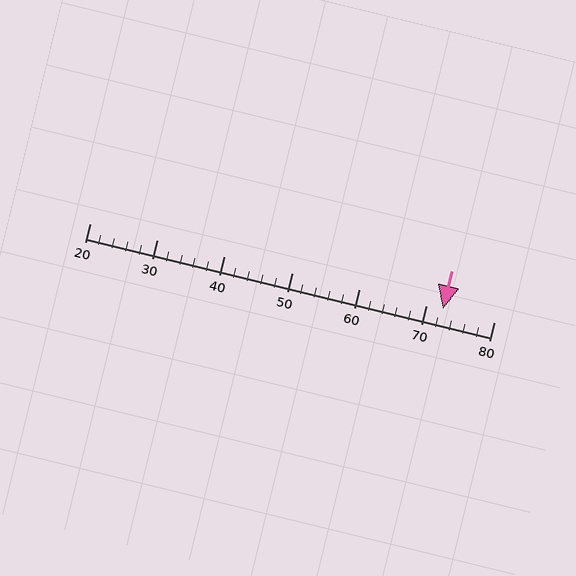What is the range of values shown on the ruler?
The ruler shows values from 20 to 80.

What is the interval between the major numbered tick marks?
The major tick marks are spaced 10 units apart.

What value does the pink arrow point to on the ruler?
The pink arrow points to approximately 72.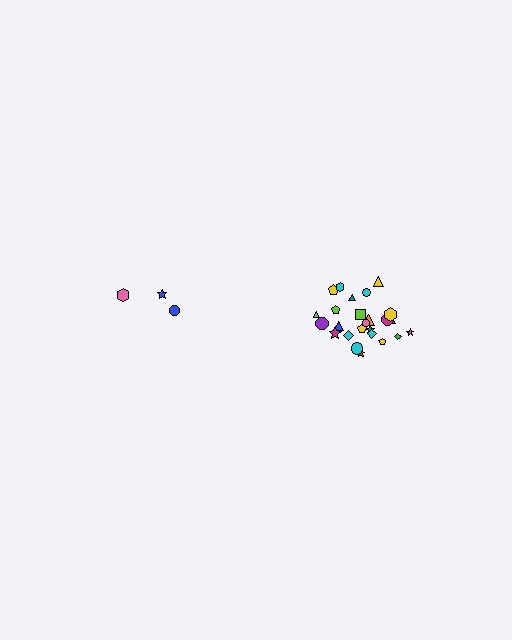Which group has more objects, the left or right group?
The right group.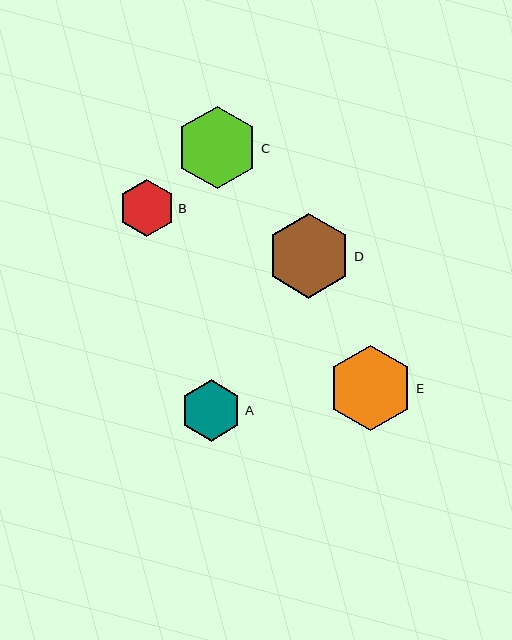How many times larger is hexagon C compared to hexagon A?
Hexagon C is approximately 1.3 times the size of hexagon A.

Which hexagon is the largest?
Hexagon E is the largest with a size of approximately 86 pixels.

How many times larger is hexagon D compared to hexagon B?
Hexagon D is approximately 1.5 times the size of hexagon B.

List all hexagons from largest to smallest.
From largest to smallest: E, D, C, A, B.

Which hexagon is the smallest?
Hexagon B is the smallest with a size of approximately 57 pixels.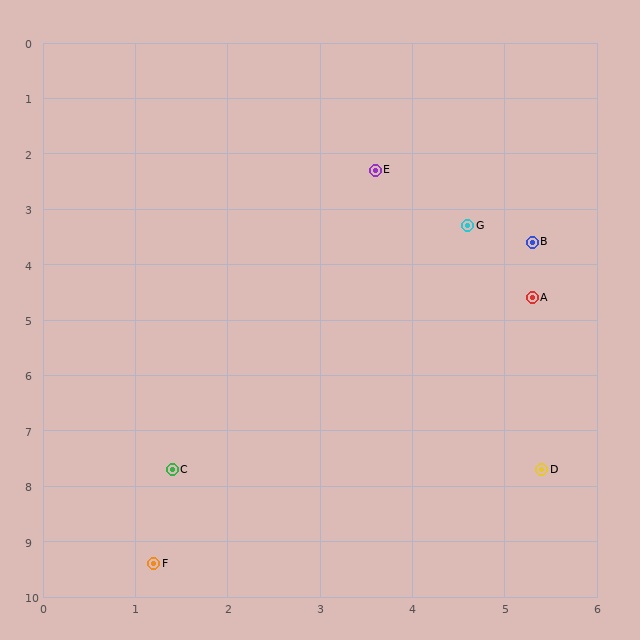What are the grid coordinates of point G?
Point G is at approximately (4.6, 3.3).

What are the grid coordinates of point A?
Point A is at approximately (5.3, 4.6).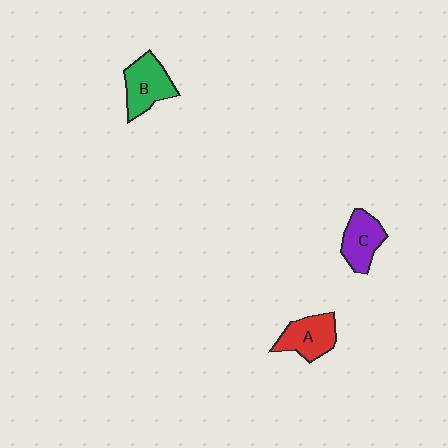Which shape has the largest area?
Shape B (green).